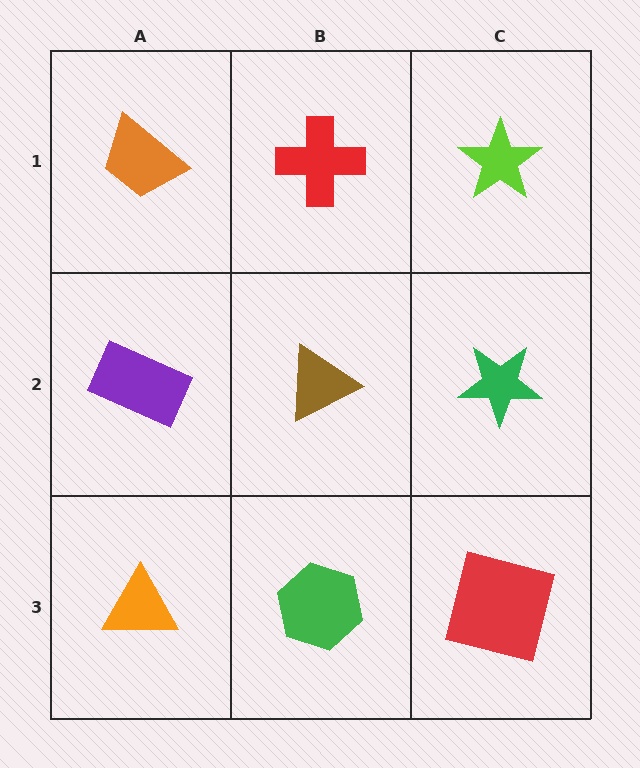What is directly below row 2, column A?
An orange triangle.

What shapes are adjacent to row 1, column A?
A purple rectangle (row 2, column A), a red cross (row 1, column B).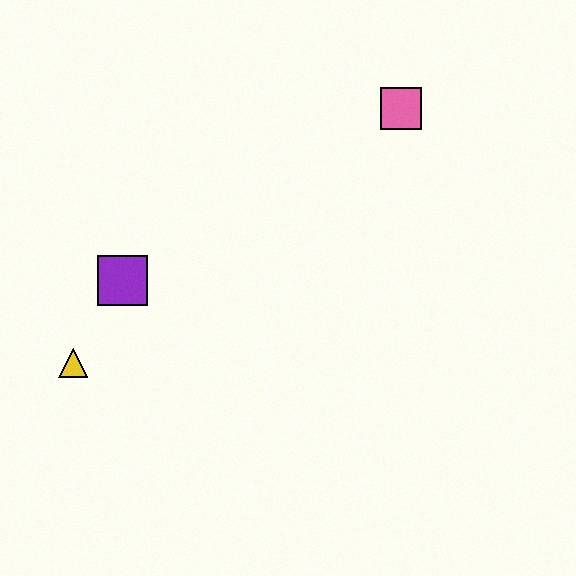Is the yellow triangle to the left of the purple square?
Yes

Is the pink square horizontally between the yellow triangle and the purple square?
No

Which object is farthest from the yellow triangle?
The pink square is farthest from the yellow triangle.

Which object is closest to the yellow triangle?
The purple square is closest to the yellow triangle.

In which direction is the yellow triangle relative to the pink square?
The yellow triangle is to the left of the pink square.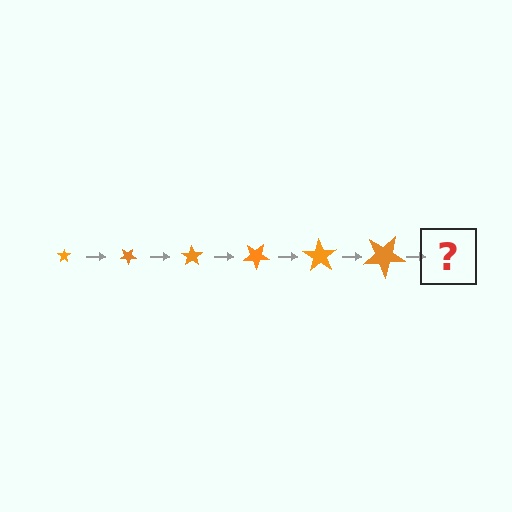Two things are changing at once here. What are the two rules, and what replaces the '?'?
The two rules are that the star grows larger each step and it rotates 35 degrees each step. The '?' should be a star, larger than the previous one and rotated 210 degrees from the start.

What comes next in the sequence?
The next element should be a star, larger than the previous one and rotated 210 degrees from the start.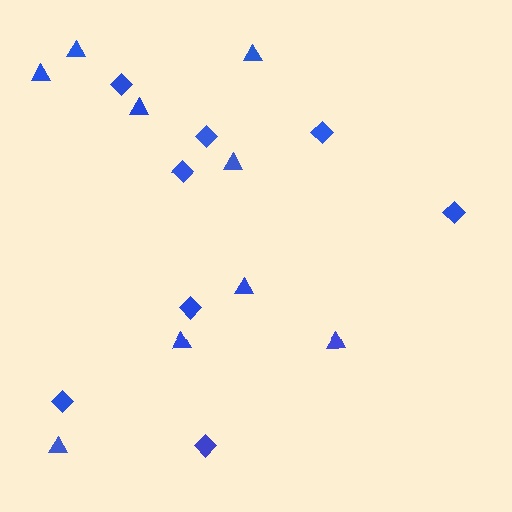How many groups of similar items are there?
There are 2 groups: one group of triangles (9) and one group of diamonds (8).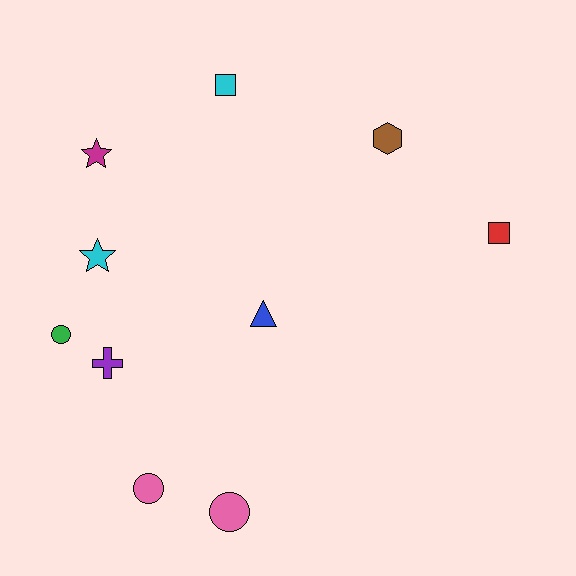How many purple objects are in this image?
There is 1 purple object.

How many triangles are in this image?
There is 1 triangle.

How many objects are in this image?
There are 10 objects.